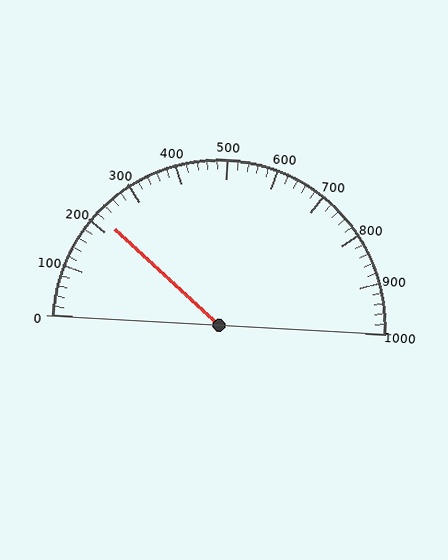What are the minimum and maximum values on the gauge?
The gauge ranges from 0 to 1000.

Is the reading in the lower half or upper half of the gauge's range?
The reading is in the lower half of the range (0 to 1000).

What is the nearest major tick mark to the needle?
The nearest major tick mark is 200.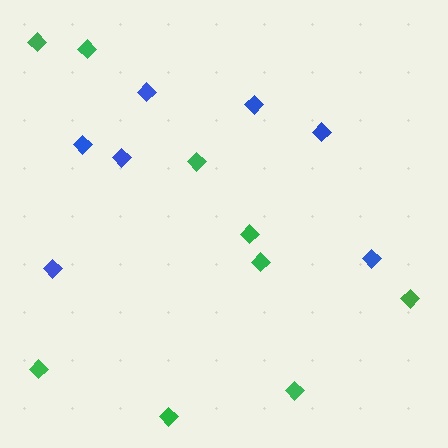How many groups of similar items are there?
There are 2 groups: one group of blue diamonds (7) and one group of green diamonds (9).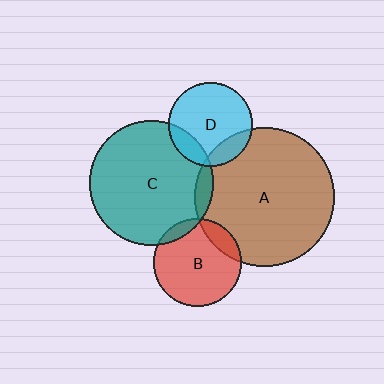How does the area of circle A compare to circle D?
Approximately 2.7 times.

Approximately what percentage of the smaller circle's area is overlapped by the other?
Approximately 15%.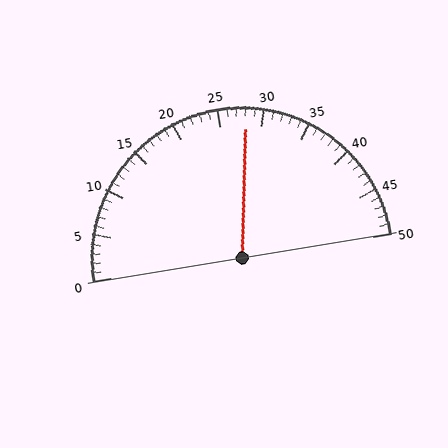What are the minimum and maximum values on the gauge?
The gauge ranges from 0 to 50.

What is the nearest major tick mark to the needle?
The nearest major tick mark is 30.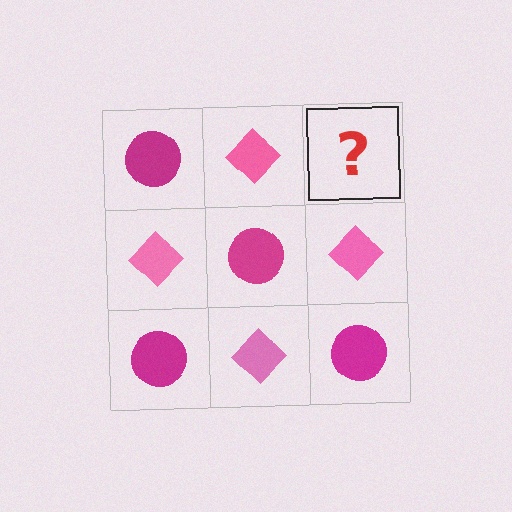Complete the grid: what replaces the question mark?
The question mark should be replaced with a magenta circle.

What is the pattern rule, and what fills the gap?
The rule is that it alternates magenta circle and pink diamond in a checkerboard pattern. The gap should be filled with a magenta circle.